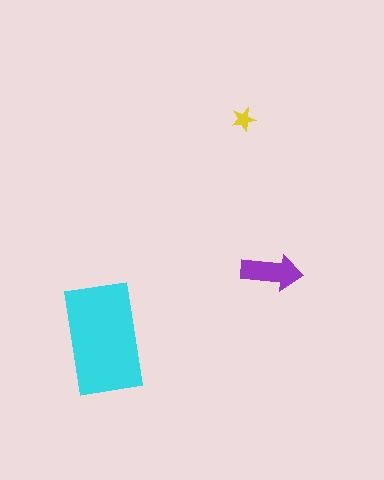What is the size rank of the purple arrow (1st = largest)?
2nd.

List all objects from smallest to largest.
The yellow star, the purple arrow, the cyan rectangle.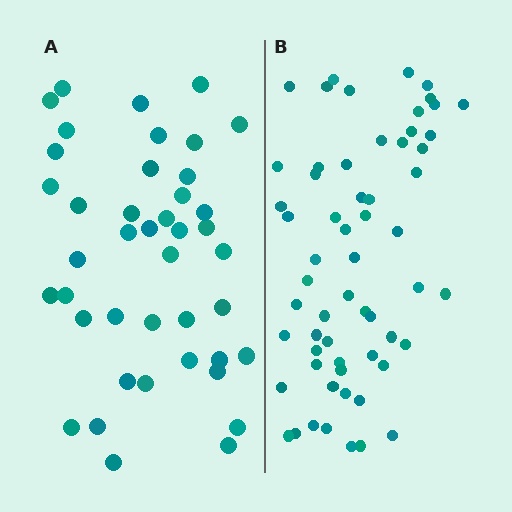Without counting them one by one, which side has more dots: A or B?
Region B (the right region) has more dots.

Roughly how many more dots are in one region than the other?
Region B has approximately 20 more dots than region A.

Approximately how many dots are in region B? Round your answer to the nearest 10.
About 60 dots.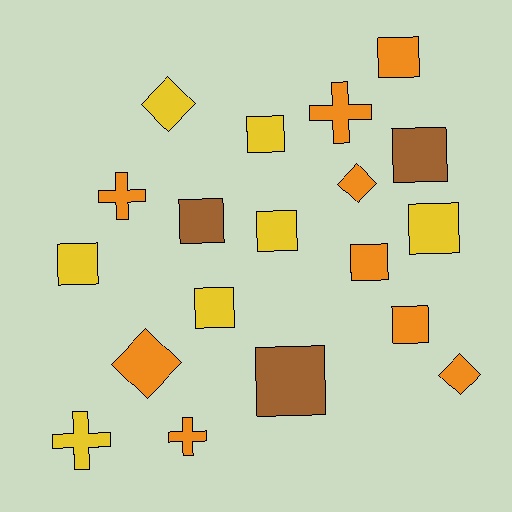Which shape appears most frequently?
Square, with 11 objects.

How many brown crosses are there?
There are no brown crosses.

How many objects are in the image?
There are 19 objects.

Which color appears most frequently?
Orange, with 9 objects.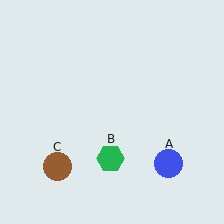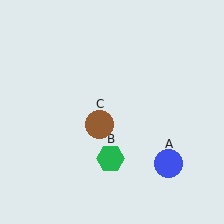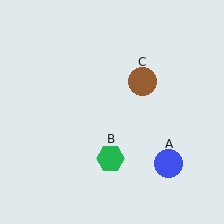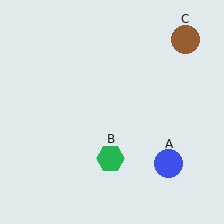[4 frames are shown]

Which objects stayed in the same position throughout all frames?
Blue circle (object A) and green hexagon (object B) remained stationary.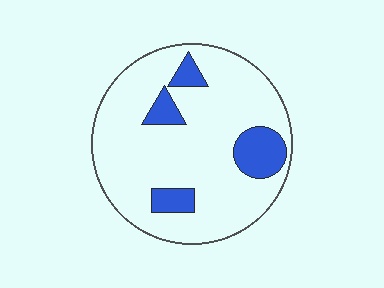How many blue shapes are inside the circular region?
4.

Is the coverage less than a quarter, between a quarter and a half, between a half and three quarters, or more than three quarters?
Less than a quarter.